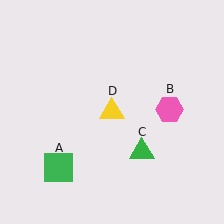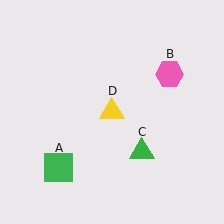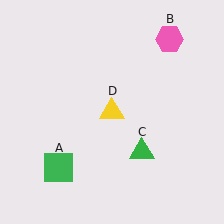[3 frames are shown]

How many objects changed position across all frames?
1 object changed position: pink hexagon (object B).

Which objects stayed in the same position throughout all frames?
Green square (object A) and green triangle (object C) and yellow triangle (object D) remained stationary.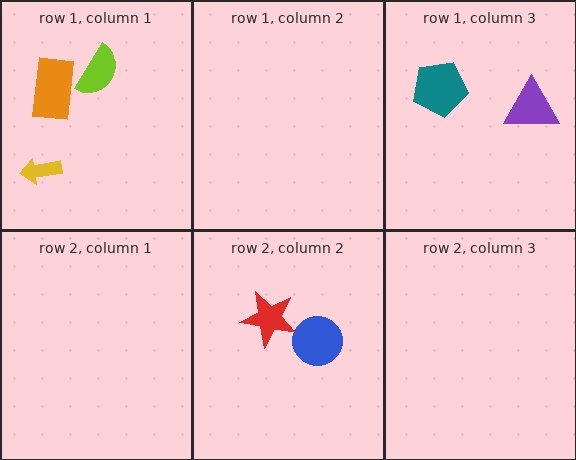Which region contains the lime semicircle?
The row 1, column 1 region.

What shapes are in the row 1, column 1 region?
The lime semicircle, the yellow arrow, the orange rectangle.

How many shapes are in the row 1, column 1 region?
3.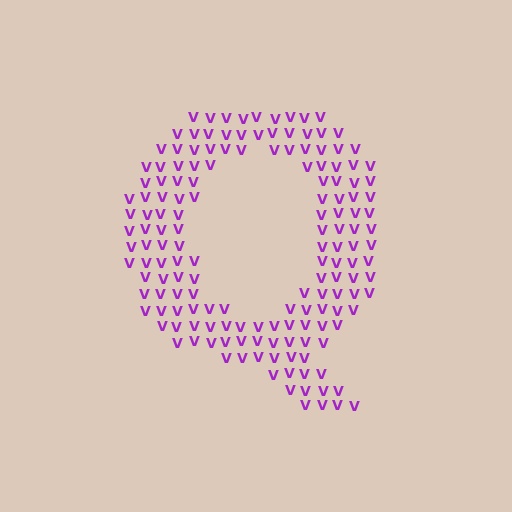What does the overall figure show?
The overall figure shows the letter Q.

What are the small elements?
The small elements are letter V's.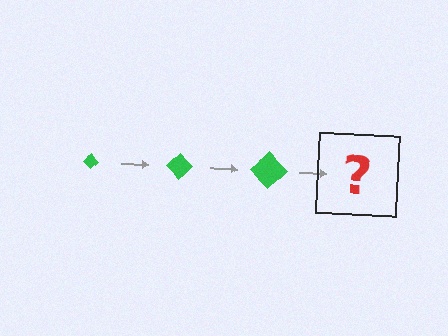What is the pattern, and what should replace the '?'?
The pattern is that the diamond gets progressively larger each step. The '?' should be a green diamond, larger than the previous one.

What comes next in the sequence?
The next element should be a green diamond, larger than the previous one.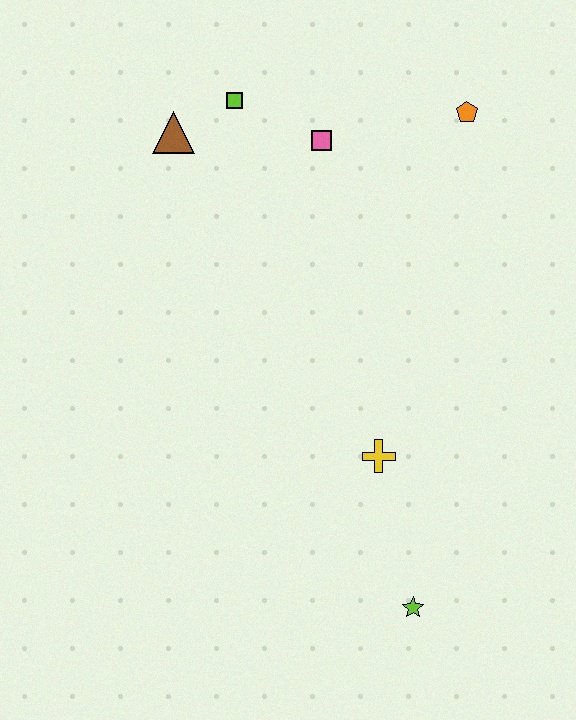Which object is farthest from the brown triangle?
The lime star is farthest from the brown triangle.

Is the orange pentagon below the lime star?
No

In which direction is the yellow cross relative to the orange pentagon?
The yellow cross is below the orange pentagon.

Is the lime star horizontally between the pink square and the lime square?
No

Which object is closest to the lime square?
The brown triangle is closest to the lime square.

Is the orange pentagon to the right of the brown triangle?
Yes